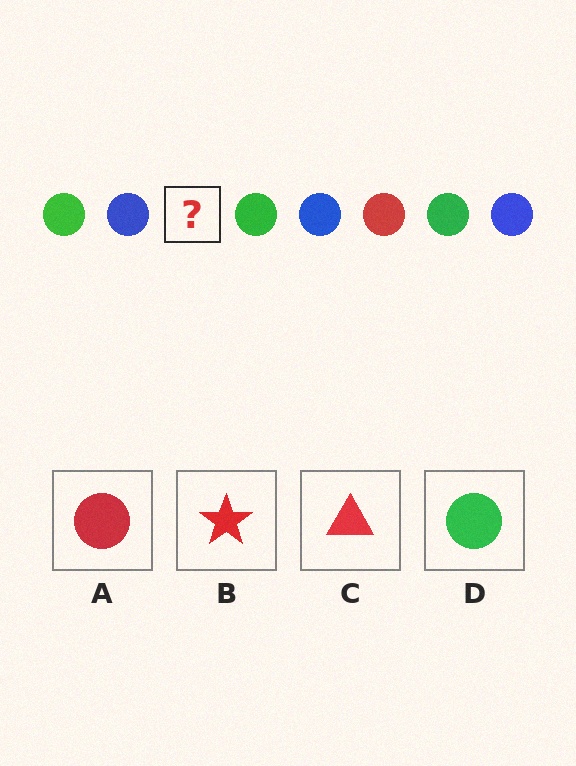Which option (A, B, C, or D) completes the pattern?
A.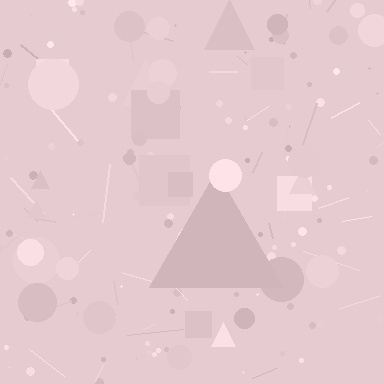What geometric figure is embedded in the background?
A triangle is embedded in the background.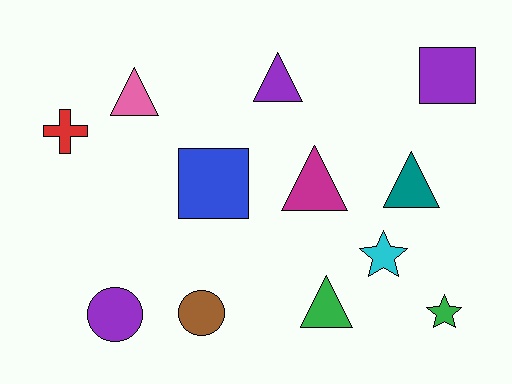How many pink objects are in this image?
There is 1 pink object.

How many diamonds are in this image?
There are no diamonds.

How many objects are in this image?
There are 12 objects.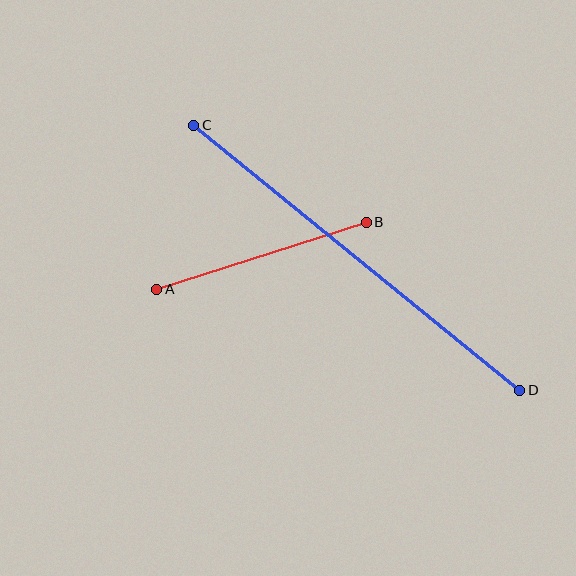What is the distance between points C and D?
The distance is approximately 420 pixels.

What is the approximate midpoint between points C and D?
The midpoint is at approximately (357, 258) pixels.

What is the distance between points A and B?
The distance is approximately 220 pixels.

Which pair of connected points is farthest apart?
Points C and D are farthest apart.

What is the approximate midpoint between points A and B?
The midpoint is at approximately (262, 256) pixels.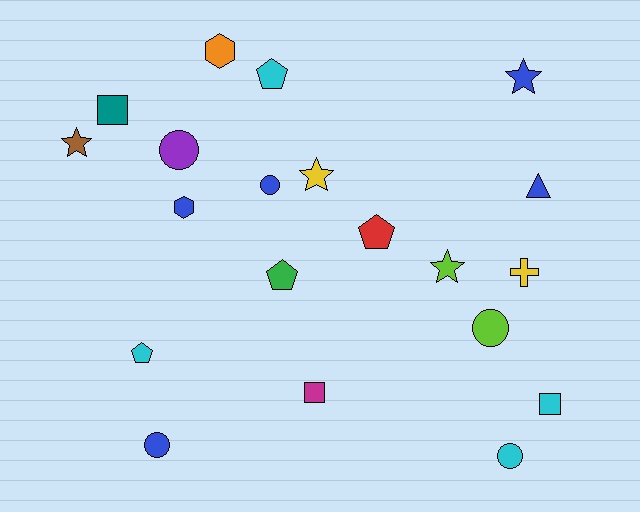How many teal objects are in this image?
There is 1 teal object.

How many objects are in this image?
There are 20 objects.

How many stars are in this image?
There are 4 stars.